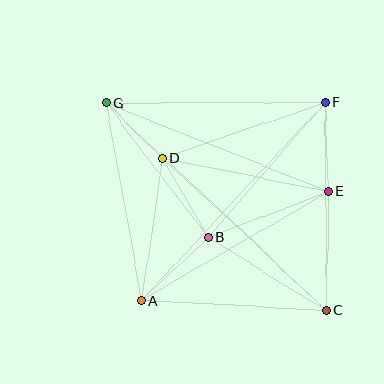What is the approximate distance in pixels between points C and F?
The distance between C and F is approximately 208 pixels.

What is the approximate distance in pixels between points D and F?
The distance between D and F is approximately 171 pixels.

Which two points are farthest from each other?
Points C and G are farthest from each other.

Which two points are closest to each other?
Points D and G are closest to each other.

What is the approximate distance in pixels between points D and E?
The distance between D and E is approximately 169 pixels.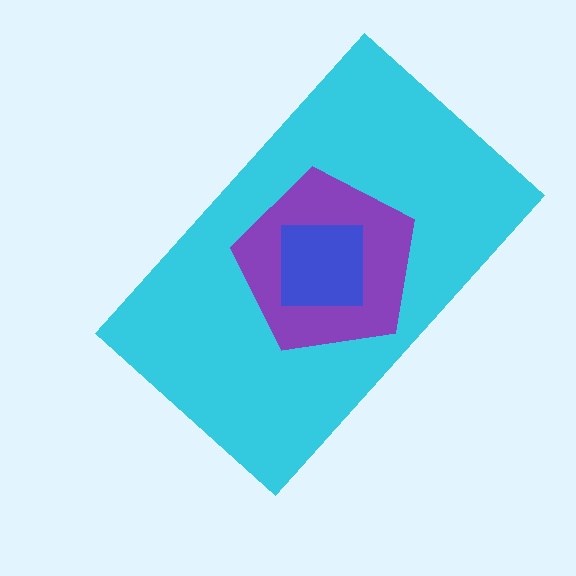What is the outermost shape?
The cyan rectangle.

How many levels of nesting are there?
3.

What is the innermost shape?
The blue square.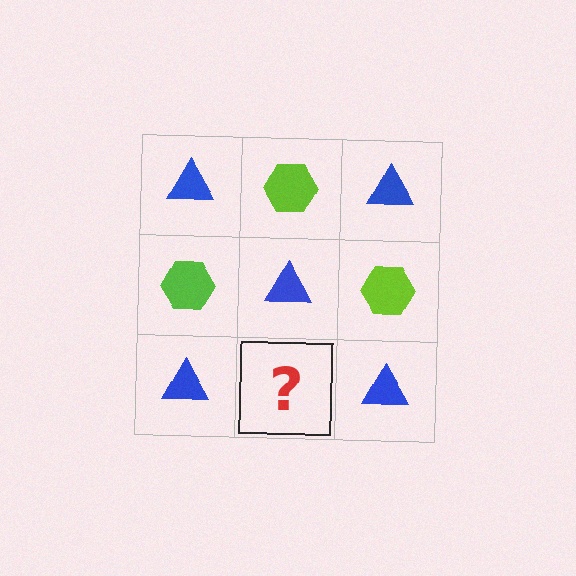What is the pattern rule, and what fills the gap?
The rule is that it alternates blue triangle and lime hexagon in a checkerboard pattern. The gap should be filled with a lime hexagon.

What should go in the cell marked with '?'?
The missing cell should contain a lime hexagon.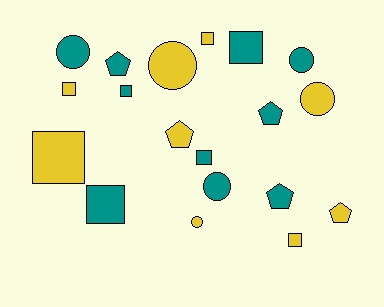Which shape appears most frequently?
Square, with 8 objects.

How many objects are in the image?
There are 19 objects.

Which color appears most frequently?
Teal, with 10 objects.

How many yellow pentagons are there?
There are 2 yellow pentagons.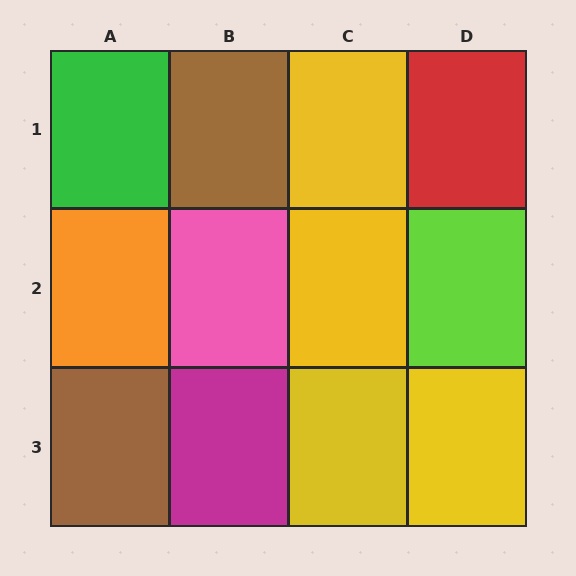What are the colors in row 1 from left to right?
Green, brown, yellow, red.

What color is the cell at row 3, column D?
Yellow.